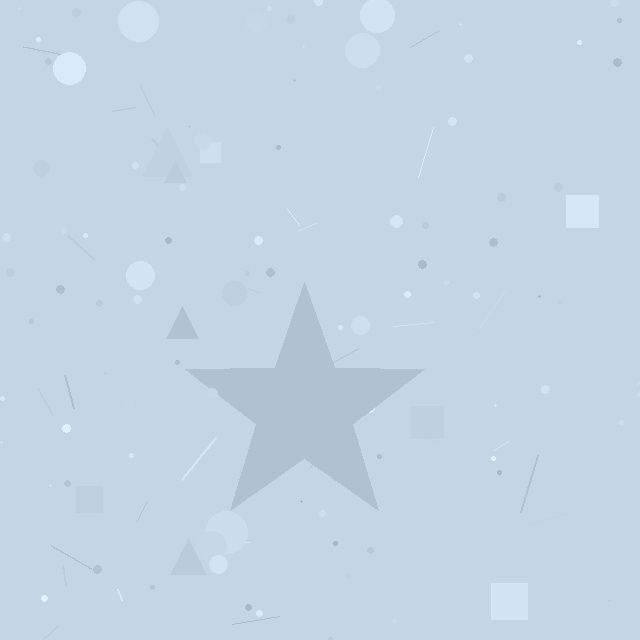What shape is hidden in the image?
A star is hidden in the image.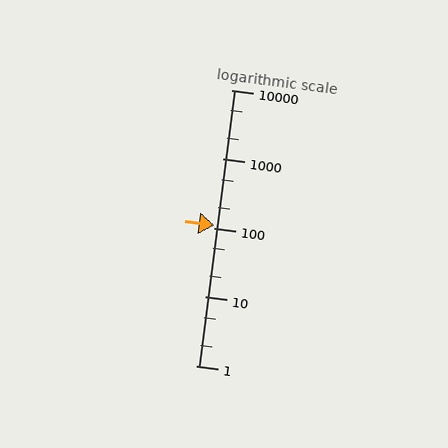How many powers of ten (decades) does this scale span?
The scale spans 4 decades, from 1 to 10000.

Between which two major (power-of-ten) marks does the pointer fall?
The pointer is between 100 and 1000.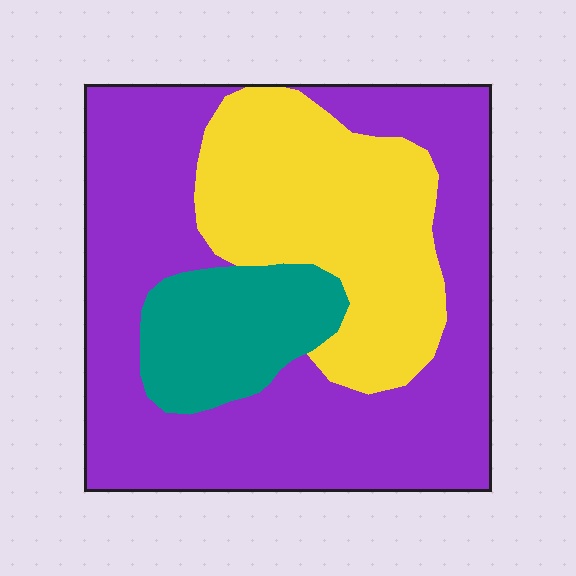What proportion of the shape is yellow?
Yellow covers around 30% of the shape.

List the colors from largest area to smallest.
From largest to smallest: purple, yellow, teal.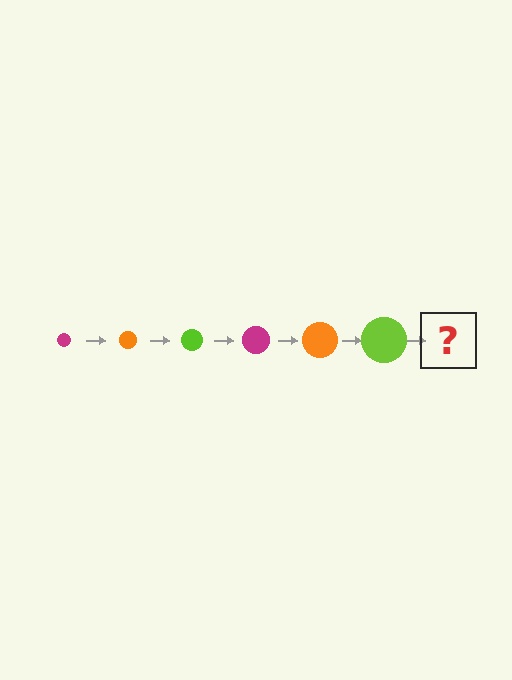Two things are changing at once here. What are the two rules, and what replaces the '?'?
The two rules are that the circle grows larger each step and the color cycles through magenta, orange, and lime. The '?' should be a magenta circle, larger than the previous one.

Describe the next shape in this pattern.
It should be a magenta circle, larger than the previous one.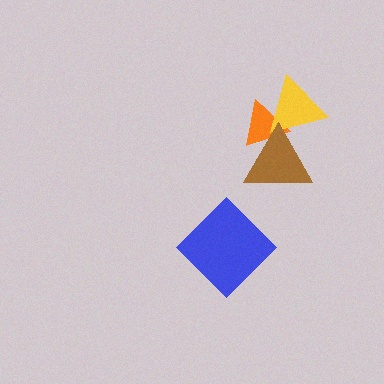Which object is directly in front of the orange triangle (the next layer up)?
The yellow triangle is directly in front of the orange triangle.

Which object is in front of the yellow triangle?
The brown triangle is in front of the yellow triangle.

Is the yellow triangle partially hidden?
Yes, it is partially covered by another shape.